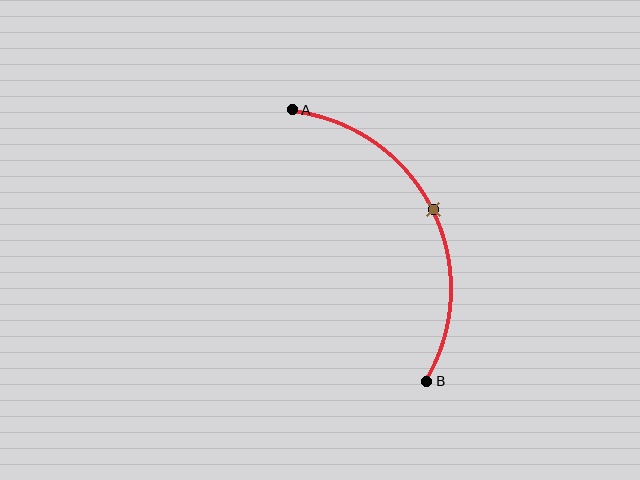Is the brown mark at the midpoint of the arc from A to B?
Yes. The brown mark lies on the arc at equal arc-length from both A and B — it is the arc midpoint.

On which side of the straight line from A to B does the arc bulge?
The arc bulges to the right of the straight line connecting A and B.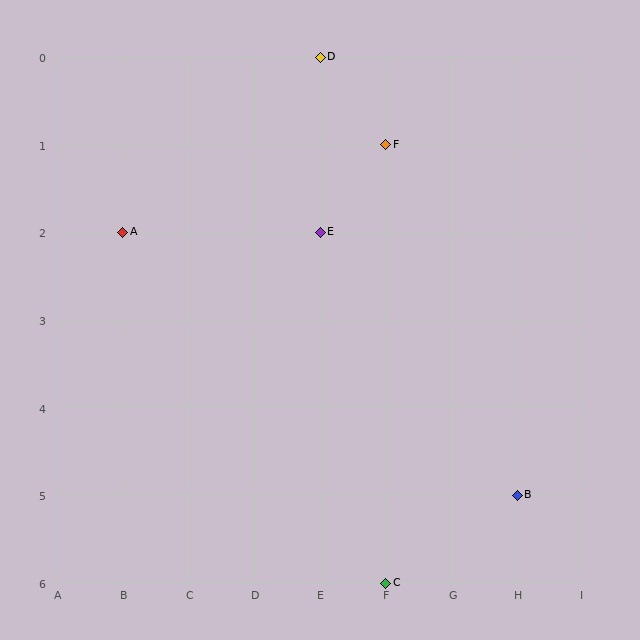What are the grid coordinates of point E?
Point E is at grid coordinates (E, 2).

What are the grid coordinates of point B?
Point B is at grid coordinates (H, 5).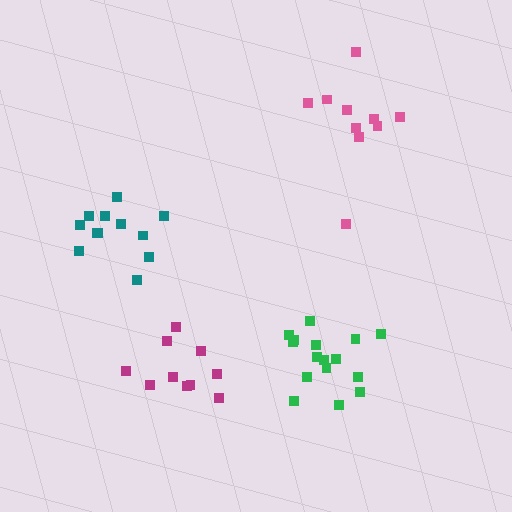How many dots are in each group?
Group 1: 12 dots, Group 2: 10 dots, Group 3: 10 dots, Group 4: 16 dots (48 total).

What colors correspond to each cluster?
The clusters are colored: teal, magenta, pink, green.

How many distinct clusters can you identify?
There are 4 distinct clusters.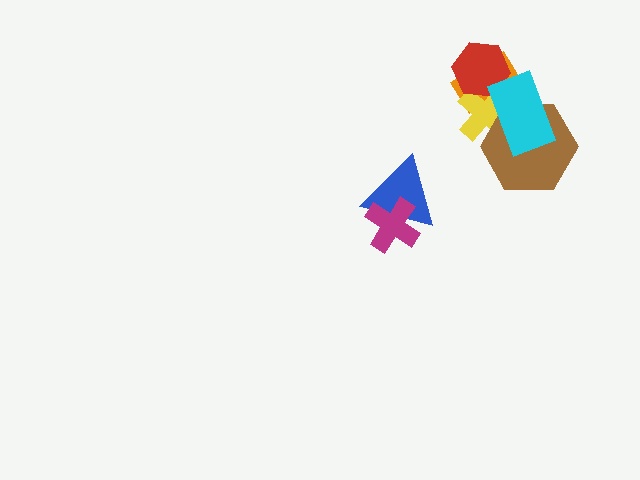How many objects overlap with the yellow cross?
4 objects overlap with the yellow cross.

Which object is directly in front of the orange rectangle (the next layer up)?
The yellow cross is directly in front of the orange rectangle.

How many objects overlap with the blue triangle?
1 object overlaps with the blue triangle.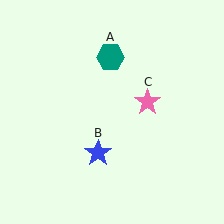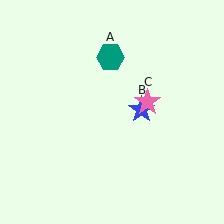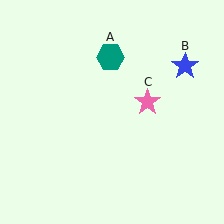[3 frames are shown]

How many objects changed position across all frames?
1 object changed position: blue star (object B).